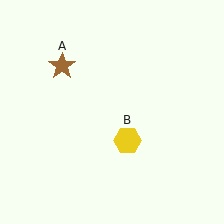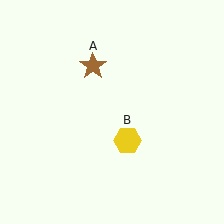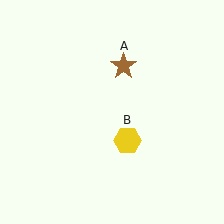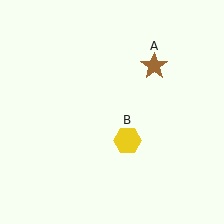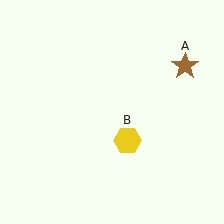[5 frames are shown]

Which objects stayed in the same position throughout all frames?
Yellow hexagon (object B) remained stationary.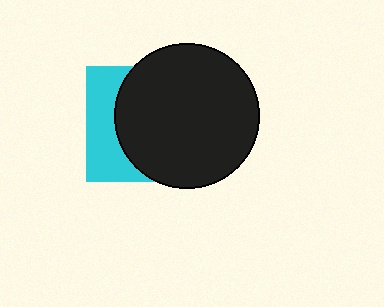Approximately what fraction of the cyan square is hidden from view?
Roughly 67% of the cyan square is hidden behind the black circle.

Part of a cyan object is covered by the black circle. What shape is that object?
It is a square.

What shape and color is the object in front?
The object in front is a black circle.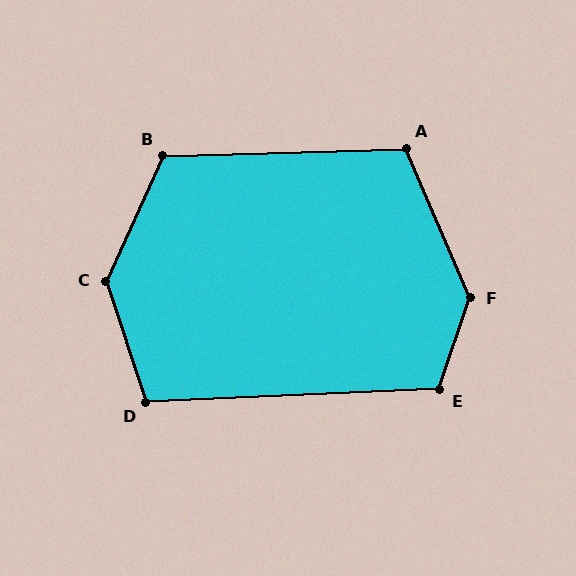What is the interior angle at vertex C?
Approximately 137 degrees (obtuse).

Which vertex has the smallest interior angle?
D, at approximately 106 degrees.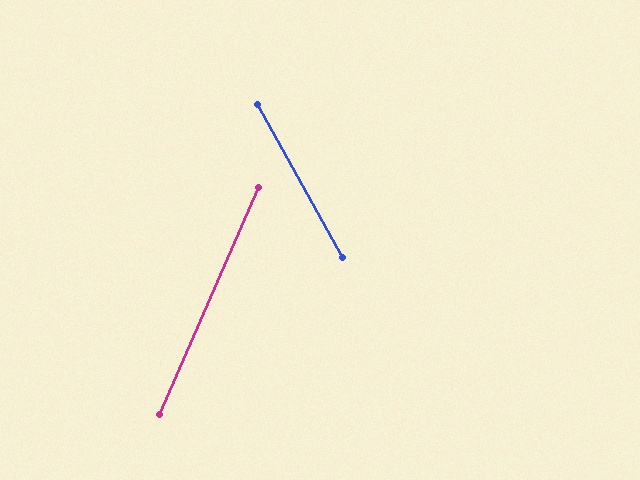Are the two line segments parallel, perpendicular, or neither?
Neither parallel nor perpendicular — they differ by about 53°.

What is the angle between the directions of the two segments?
Approximately 53 degrees.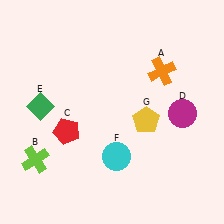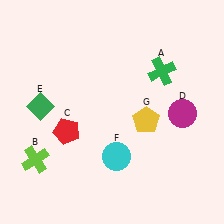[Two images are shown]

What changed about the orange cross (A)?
In Image 1, A is orange. In Image 2, it changed to green.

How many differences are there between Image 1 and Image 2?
There is 1 difference between the two images.